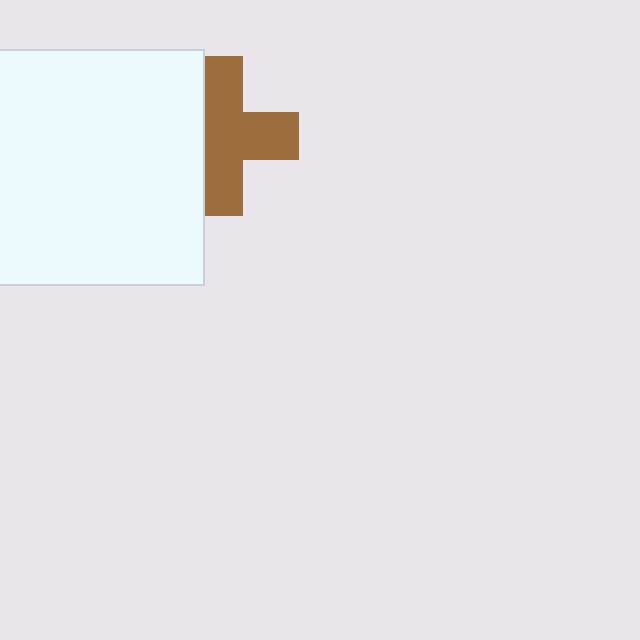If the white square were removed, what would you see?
You would see the complete brown cross.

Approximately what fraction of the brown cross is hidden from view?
Roughly 33% of the brown cross is hidden behind the white square.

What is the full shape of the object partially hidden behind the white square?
The partially hidden object is a brown cross.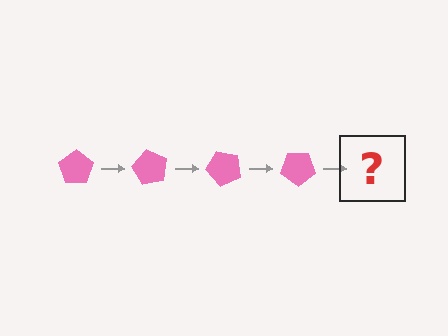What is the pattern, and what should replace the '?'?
The pattern is that the pentagon rotates 60 degrees each step. The '?' should be a pink pentagon rotated 240 degrees.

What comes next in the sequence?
The next element should be a pink pentagon rotated 240 degrees.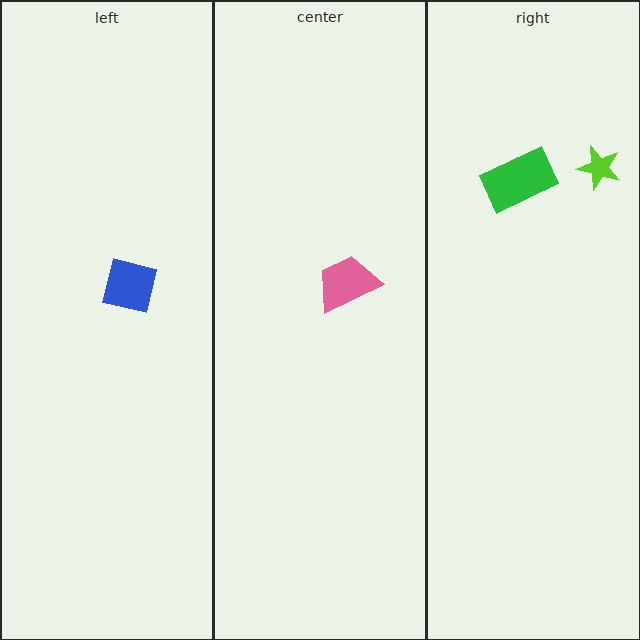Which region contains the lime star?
The right region.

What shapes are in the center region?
The pink trapezoid.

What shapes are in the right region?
The green rectangle, the lime star.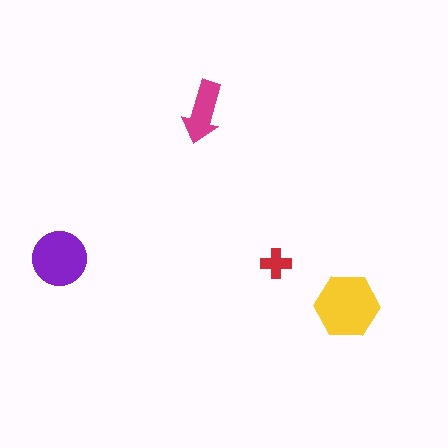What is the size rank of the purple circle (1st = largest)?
2nd.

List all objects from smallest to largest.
The red cross, the magenta arrow, the purple circle, the yellow hexagon.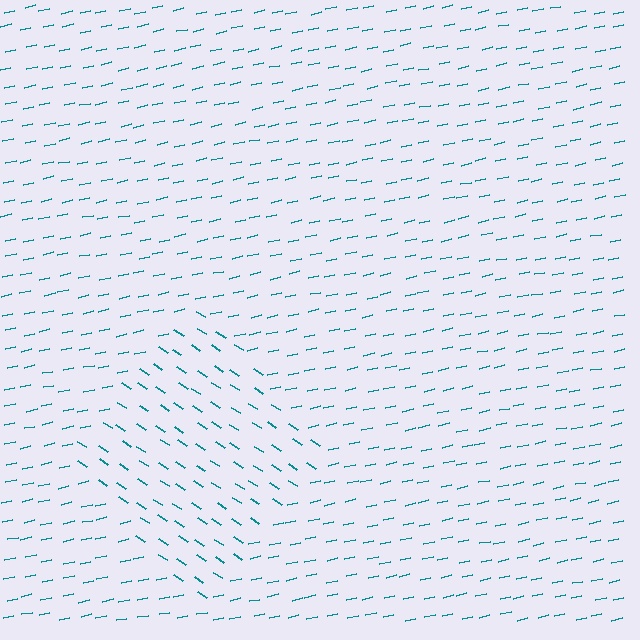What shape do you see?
I see a diamond.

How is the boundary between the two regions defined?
The boundary is defined purely by a change in line orientation (approximately 45 degrees difference). All lines are the same color and thickness.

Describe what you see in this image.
The image is filled with small teal line segments. A diamond region in the image has lines oriented differently from the surrounding lines, creating a visible texture boundary.